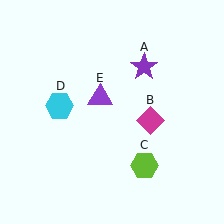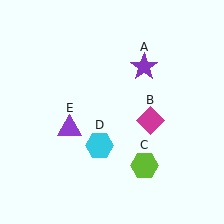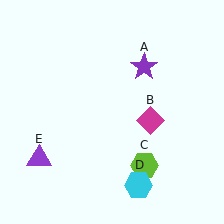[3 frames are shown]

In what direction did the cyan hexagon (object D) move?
The cyan hexagon (object D) moved down and to the right.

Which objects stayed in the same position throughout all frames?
Purple star (object A) and magenta diamond (object B) and lime hexagon (object C) remained stationary.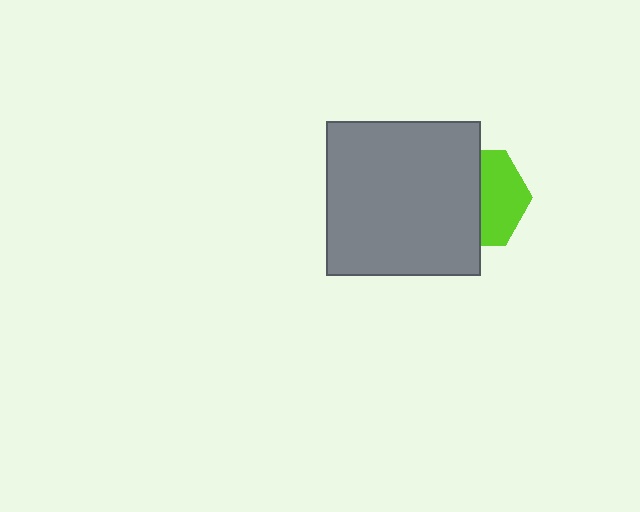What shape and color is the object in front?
The object in front is a gray square.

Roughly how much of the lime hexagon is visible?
About half of it is visible (roughly 46%).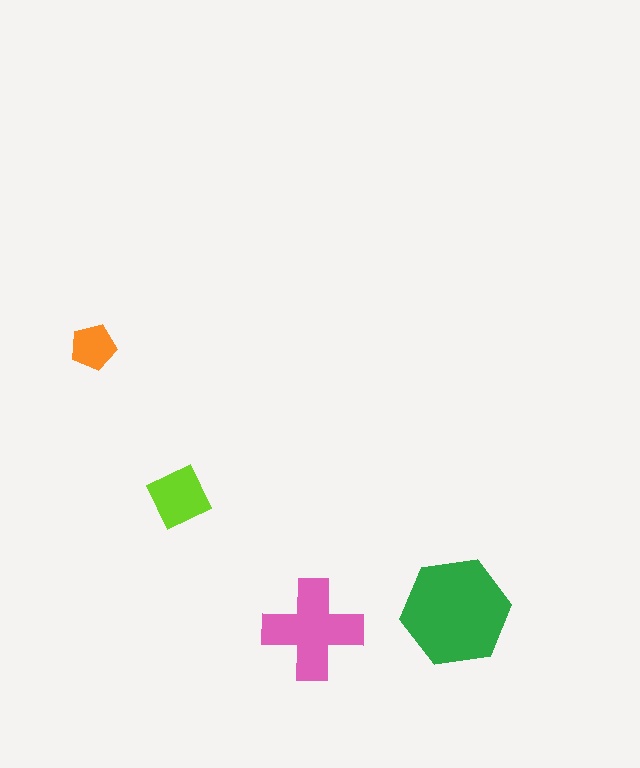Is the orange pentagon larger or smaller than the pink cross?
Smaller.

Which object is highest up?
The orange pentagon is topmost.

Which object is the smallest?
The orange pentagon.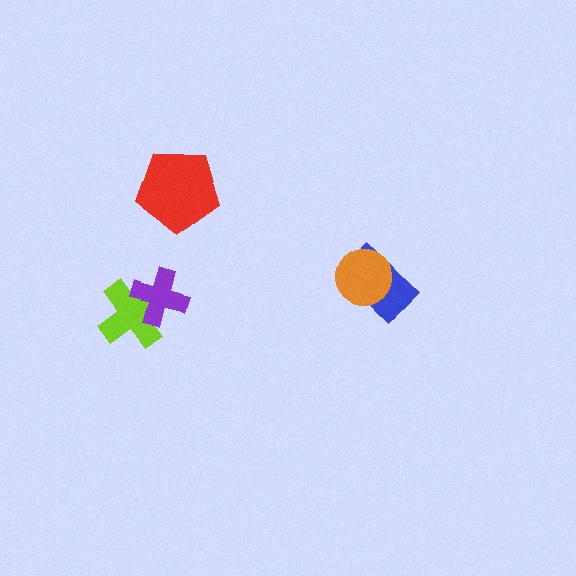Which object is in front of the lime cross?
The purple cross is in front of the lime cross.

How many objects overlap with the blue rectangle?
1 object overlaps with the blue rectangle.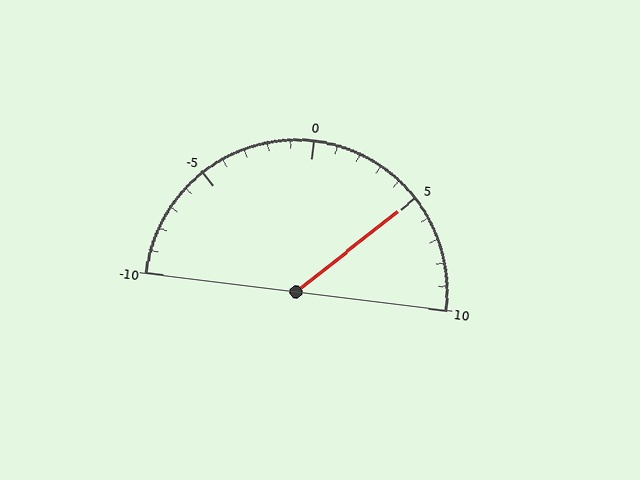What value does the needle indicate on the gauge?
The needle indicates approximately 5.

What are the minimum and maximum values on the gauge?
The gauge ranges from -10 to 10.